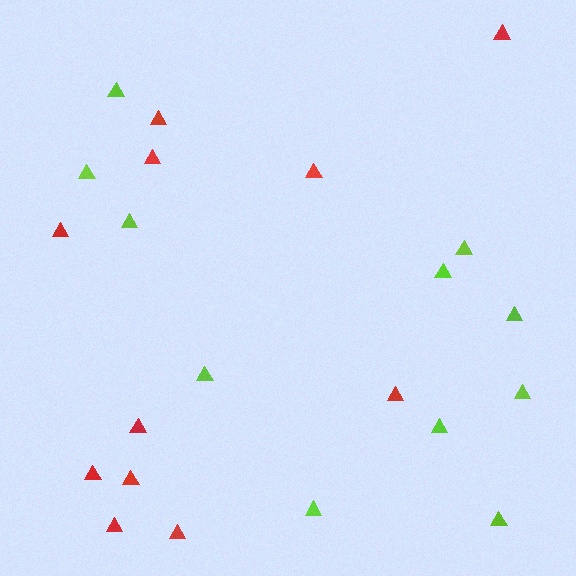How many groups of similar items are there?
There are 2 groups: one group of lime triangles (11) and one group of red triangles (11).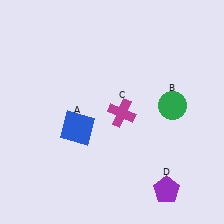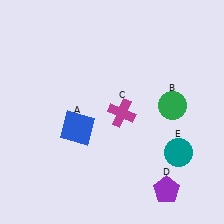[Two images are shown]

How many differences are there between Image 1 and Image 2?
There is 1 difference between the two images.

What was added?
A teal circle (E) was added in Image 2.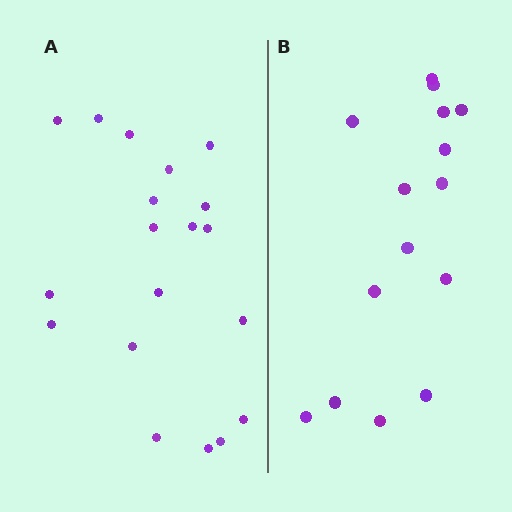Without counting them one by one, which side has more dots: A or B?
Region A (the left region) has more dots.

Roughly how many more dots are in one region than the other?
Region A has about 4 more dots than region B.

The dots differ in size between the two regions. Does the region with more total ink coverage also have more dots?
No. Region B has more total ink coverage because its dots are larger, but region A actually contains more individual dots. Total area can be misleading — the number of items is what matters here.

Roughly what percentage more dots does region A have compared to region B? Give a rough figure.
About 25% more.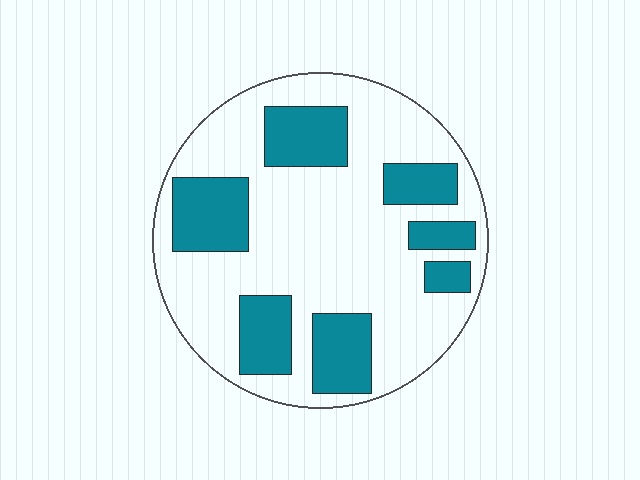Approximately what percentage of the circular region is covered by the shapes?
Approximately 30%.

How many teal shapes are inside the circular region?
7.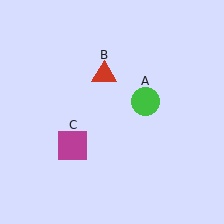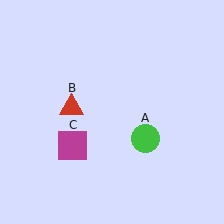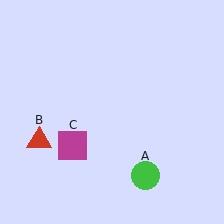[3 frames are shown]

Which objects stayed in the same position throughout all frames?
Magenta square (object C) remained stationary.